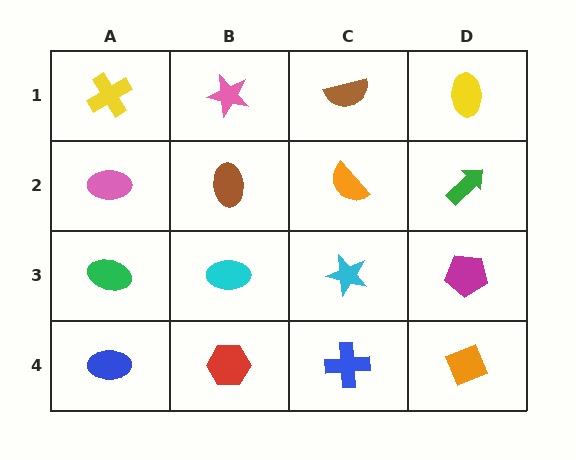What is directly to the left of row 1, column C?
A pink star.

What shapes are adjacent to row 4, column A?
A green ellipse (row 3, column A), a red hexagon (row 4, column B).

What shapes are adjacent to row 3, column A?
A pink ellipse (row 2, column A), a blue ellipse (row 4, column A), a cyan ellipse (row 3, column B).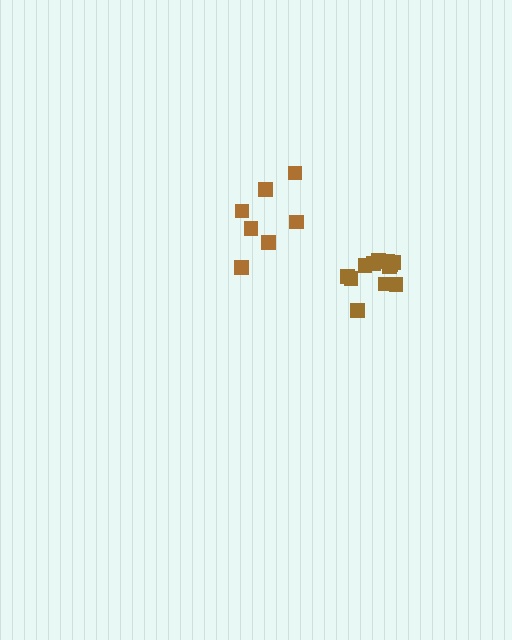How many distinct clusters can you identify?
There are 2 distinct clusters.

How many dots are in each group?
Group 1: 13 dots, Group 2: 7 dots (20 total).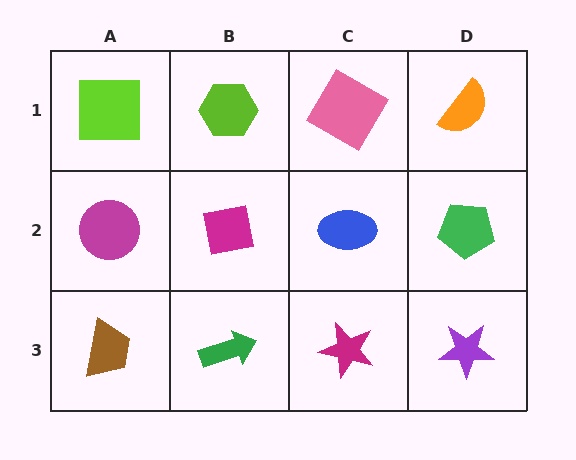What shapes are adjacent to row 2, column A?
A lime square (row 1, column A), a brown trapezoid (row 3, column A), a magenta square (row 2, column B).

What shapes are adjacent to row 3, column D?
A green pentagon (row 2, column D), a magenta star (row 3, column C).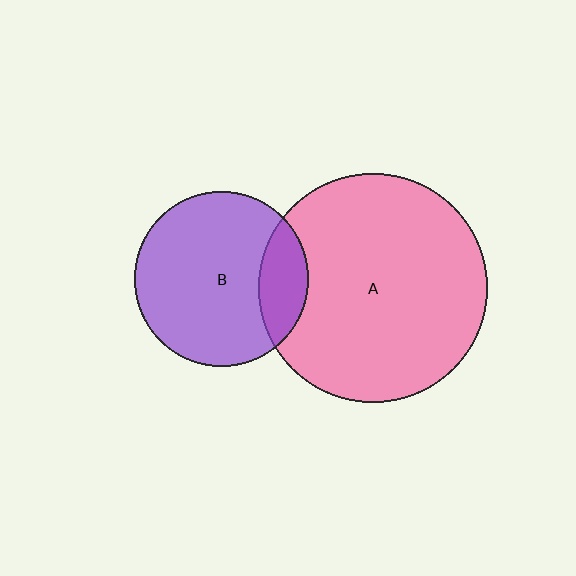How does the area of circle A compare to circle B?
Approximately 1.7 times.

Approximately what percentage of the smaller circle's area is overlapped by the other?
Approximately 20%.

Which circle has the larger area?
Circle A (pink).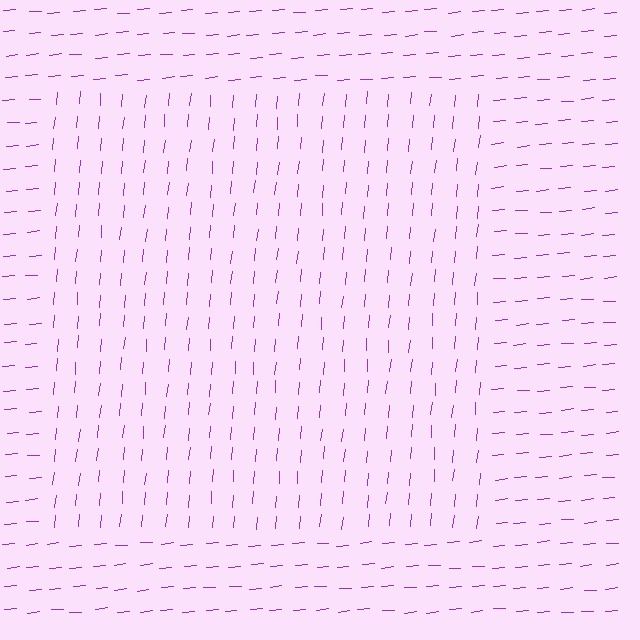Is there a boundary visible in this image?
Yes, there is a texture boundary formed by a change in line orientation.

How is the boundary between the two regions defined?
The boundary is defined purely by a change in line orientation (approximately 79 degrees difference). All lines are the same color and thickness.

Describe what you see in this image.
The image is filled with small purple line segments. A rectangle region in the image has lines oriented differently from the surrounding lines, creating a visible texture boundary.